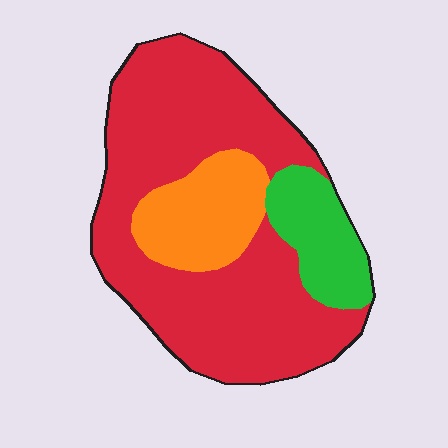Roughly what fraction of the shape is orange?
Orange takes up about one sixth (1/6) of the shape.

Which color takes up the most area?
Red, at roughly 70%.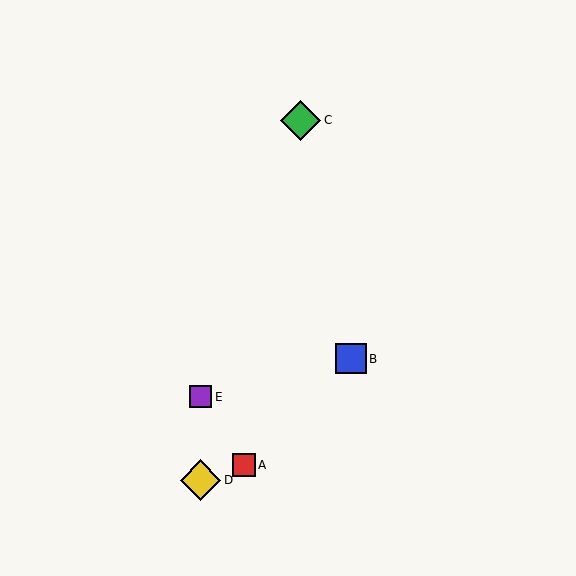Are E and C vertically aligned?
No, E is at x≈200 and C is at x≈300.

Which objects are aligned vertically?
Objects D, E are aligned vertically.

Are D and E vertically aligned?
Yes, both are at x≈200.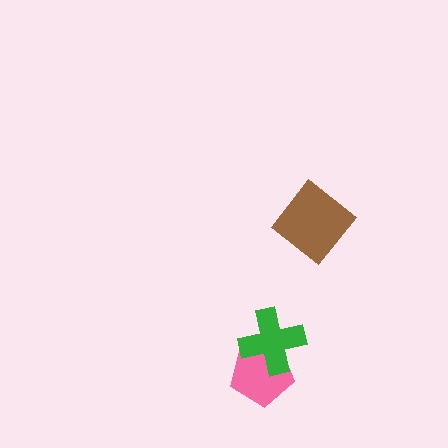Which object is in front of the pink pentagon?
The green cross is in front of the pink pentagon.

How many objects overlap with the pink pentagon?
1 object overlaps with the pink pentagon.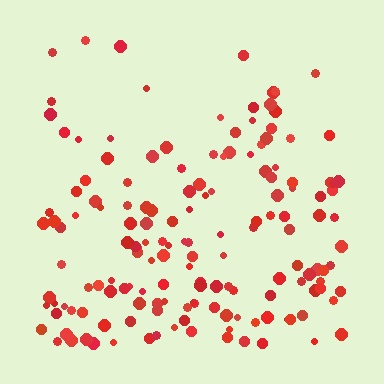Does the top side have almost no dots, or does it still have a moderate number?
Still a moderate number, just noticeably fewer than the bottom.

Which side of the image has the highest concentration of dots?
The bottom.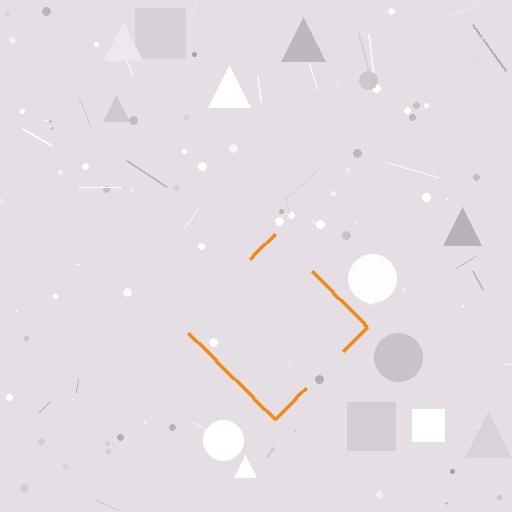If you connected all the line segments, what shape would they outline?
They would outline a diamond.